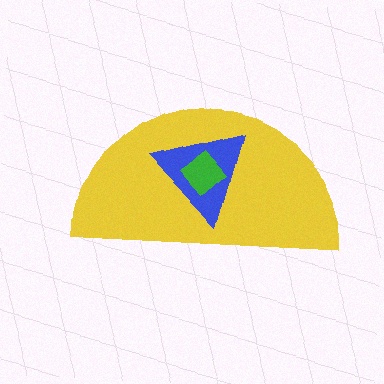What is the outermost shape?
The yellow semicircle.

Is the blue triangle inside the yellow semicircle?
Yes.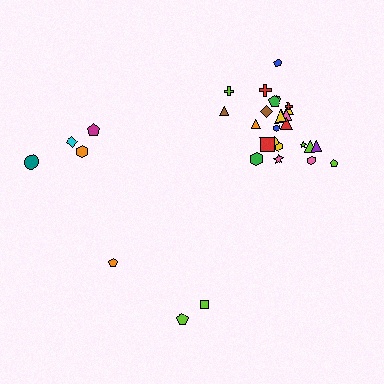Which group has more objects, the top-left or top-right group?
The top-right group.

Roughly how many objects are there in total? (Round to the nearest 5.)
Roughly 30 objects in total.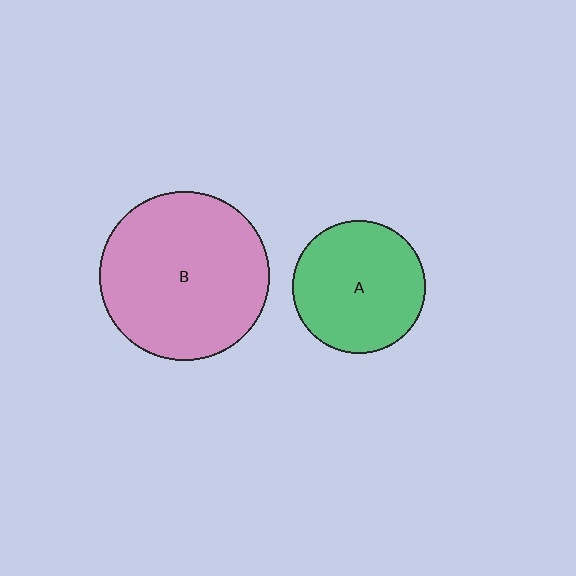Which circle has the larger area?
Circle B (pink).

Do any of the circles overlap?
No, none of the circles overlap.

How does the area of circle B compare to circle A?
Approximately 1.6 times.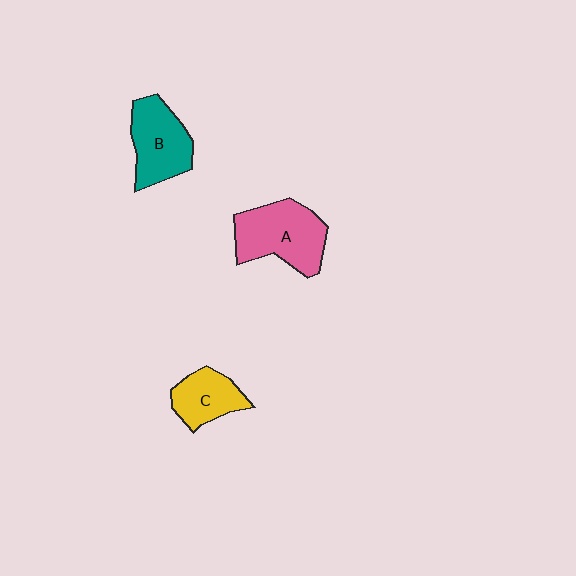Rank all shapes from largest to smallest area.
From largest to smallest: A (pink), B (teal), C (yellow).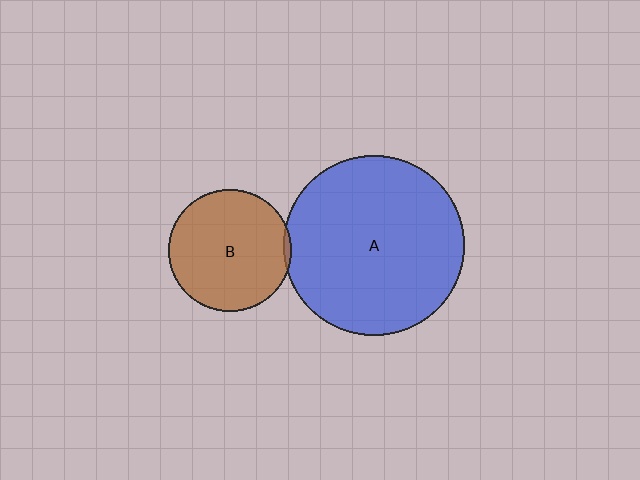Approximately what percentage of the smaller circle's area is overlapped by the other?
Approximately 5%.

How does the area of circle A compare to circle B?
Approximately 2.2 times.